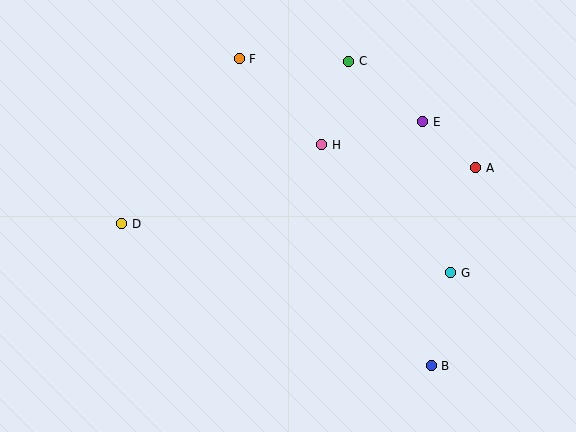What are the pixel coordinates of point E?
Point E is at (422, 122).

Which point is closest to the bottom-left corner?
Point D is closest to the bottom-left corner.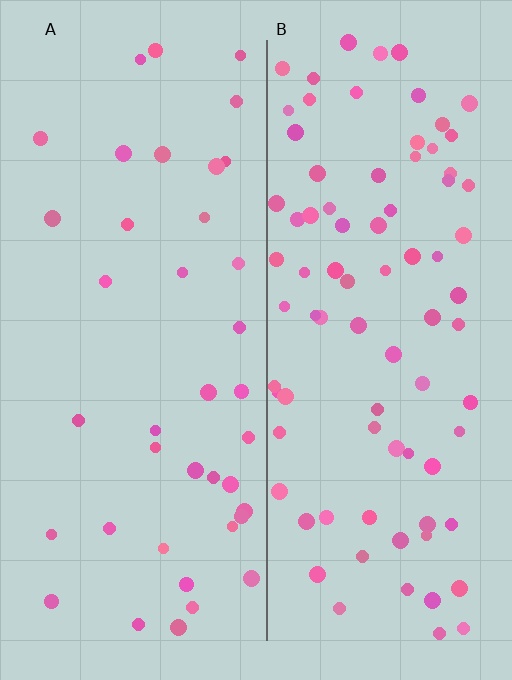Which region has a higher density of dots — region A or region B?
B (the right).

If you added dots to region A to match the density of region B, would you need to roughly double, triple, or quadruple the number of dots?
Approximately double.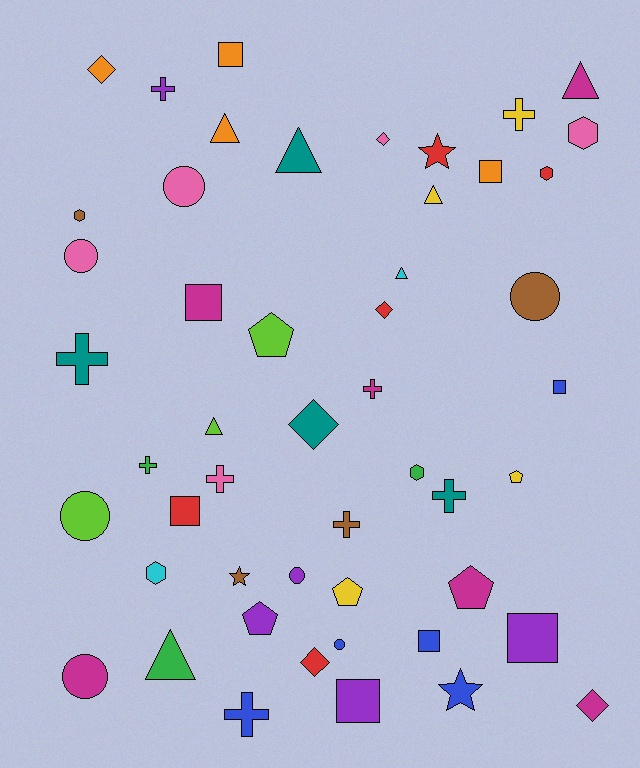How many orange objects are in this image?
There are 4 orange objects.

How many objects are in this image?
There are 50 objects.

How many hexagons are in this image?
There are 5 hexagons.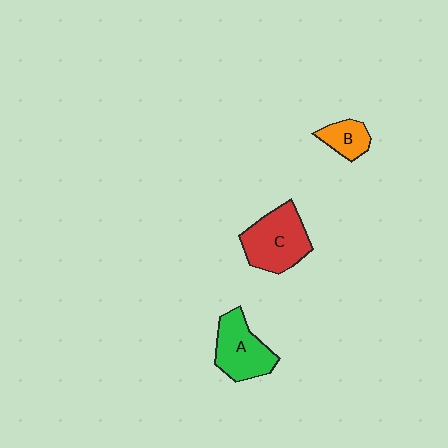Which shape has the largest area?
Shape C (red).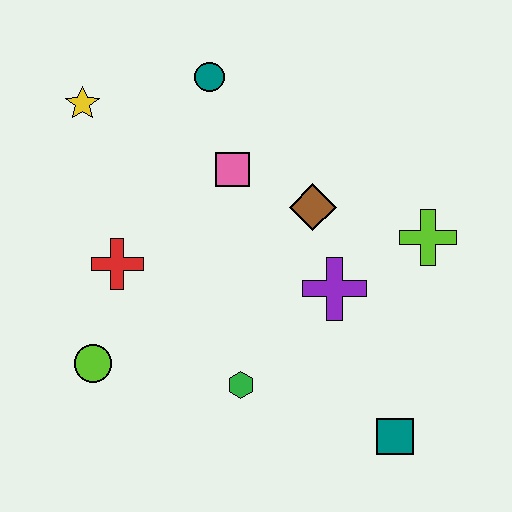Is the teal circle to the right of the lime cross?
No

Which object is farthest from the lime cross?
The yellow star is farthest from the lime cross.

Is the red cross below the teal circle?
Yes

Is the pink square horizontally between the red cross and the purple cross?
Yes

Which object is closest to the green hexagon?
The purple cross is closest to the green hexagon.